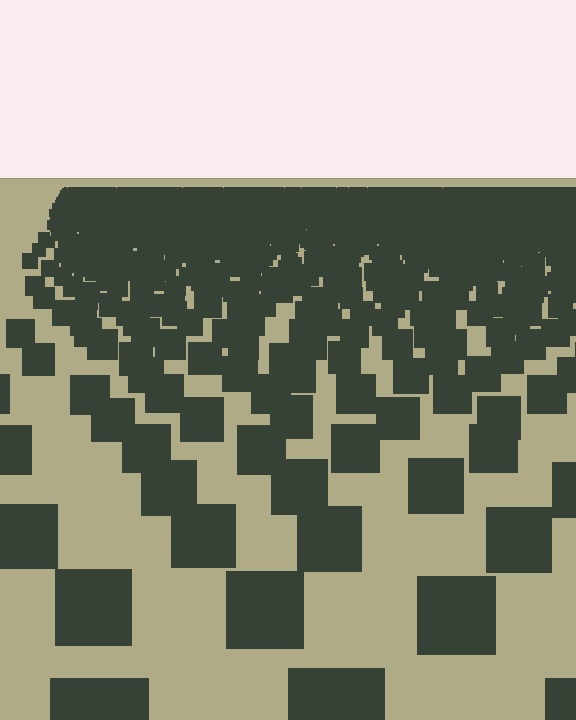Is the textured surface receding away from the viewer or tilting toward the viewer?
The surface is receding away from the viewer. Texture elements get smaller and denser toward the top.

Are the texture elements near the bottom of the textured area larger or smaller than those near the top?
Larger. Near the bottom, elements are closer to the viewer and appear at a bigger on-screen size.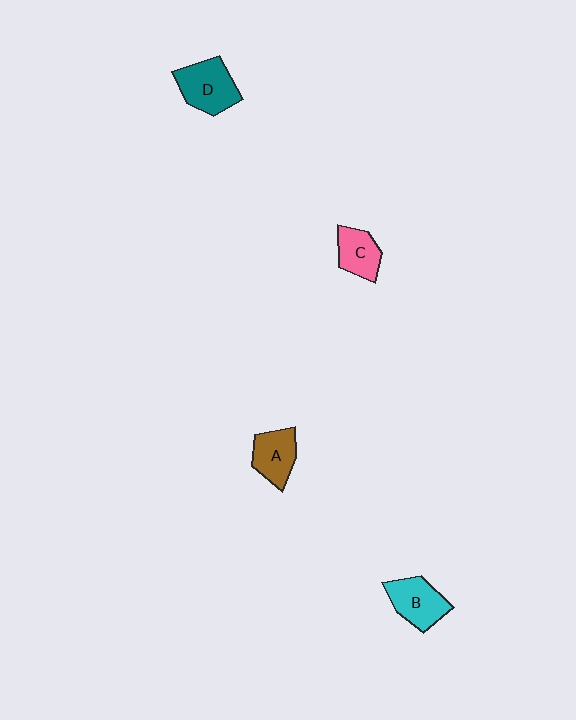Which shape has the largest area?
Shape D (teal).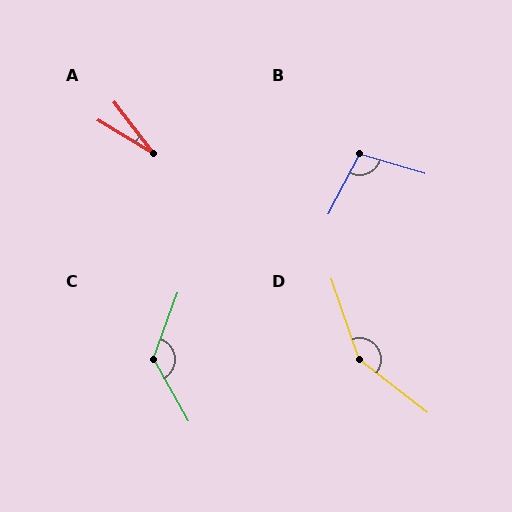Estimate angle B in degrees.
Approximately 101 degrees.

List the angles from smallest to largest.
A (21°), B (101°), C (130°), D (147°).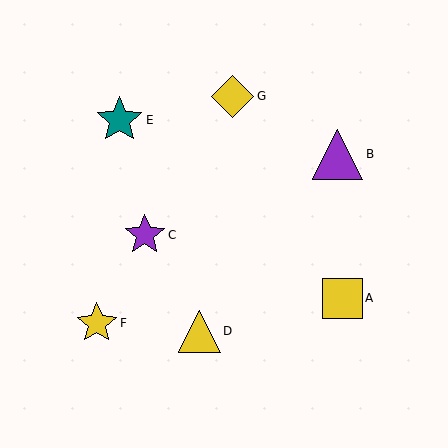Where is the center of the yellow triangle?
The center of the yellow triangle is at (199, 331).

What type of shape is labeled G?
Shape G is a yellow diamond.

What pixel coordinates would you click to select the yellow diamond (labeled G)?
Click at (233, 96) to select the yellow diamond G.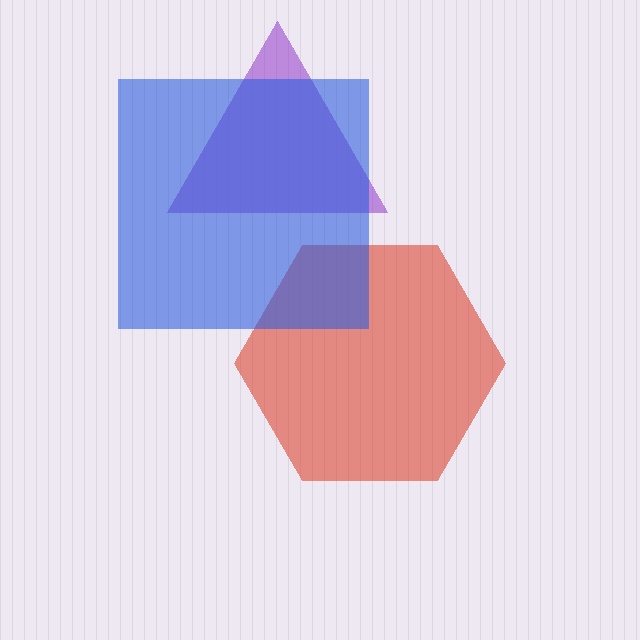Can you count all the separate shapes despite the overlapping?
Yes, there are 3 separate shapes.